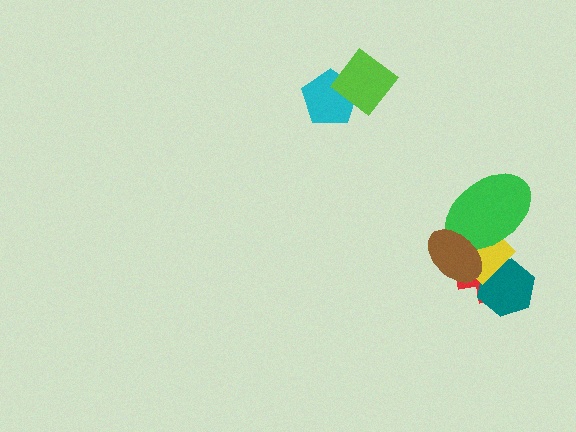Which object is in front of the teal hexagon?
The yellow diamond is in front of the teal hexagon.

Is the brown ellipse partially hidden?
No, no other shape covers it.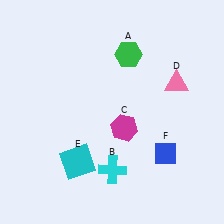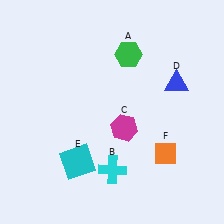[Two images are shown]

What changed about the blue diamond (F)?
In Image 1, F is blue. In Image 2, it changed to orange.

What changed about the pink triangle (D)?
In Image 1, D is pink. In Image 2, it changed to blue.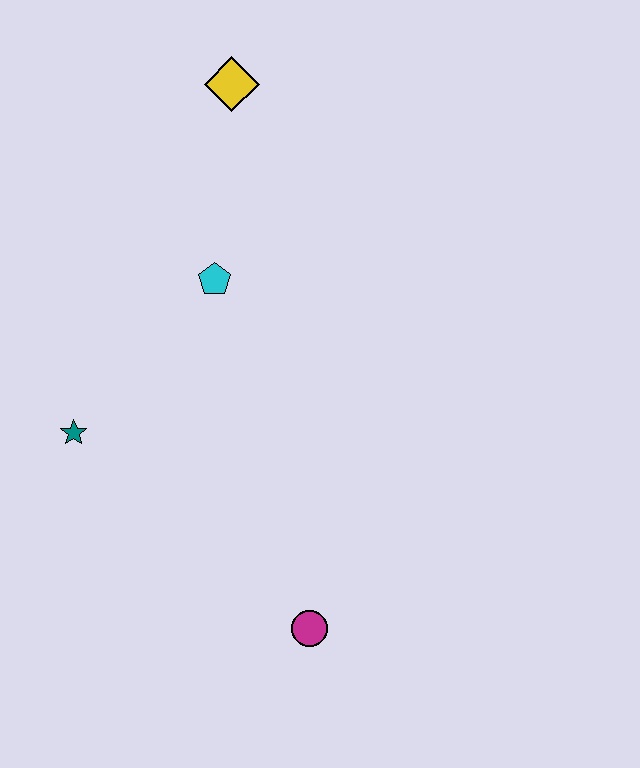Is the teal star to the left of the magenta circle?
Yes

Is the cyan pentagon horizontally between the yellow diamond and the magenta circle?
No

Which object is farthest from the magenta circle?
The yellow diamond is farthest from the magenta circle.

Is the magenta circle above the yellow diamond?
No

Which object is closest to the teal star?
The cyan pentagon is closest to the teal star.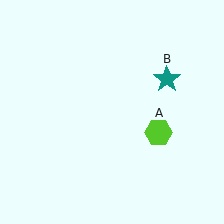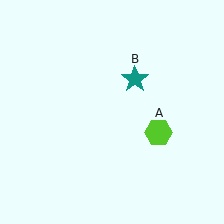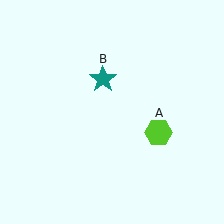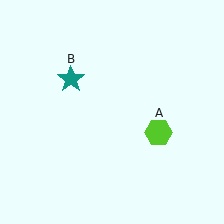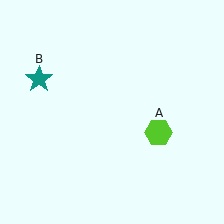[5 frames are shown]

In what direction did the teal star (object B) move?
The teal star (object B) moved left.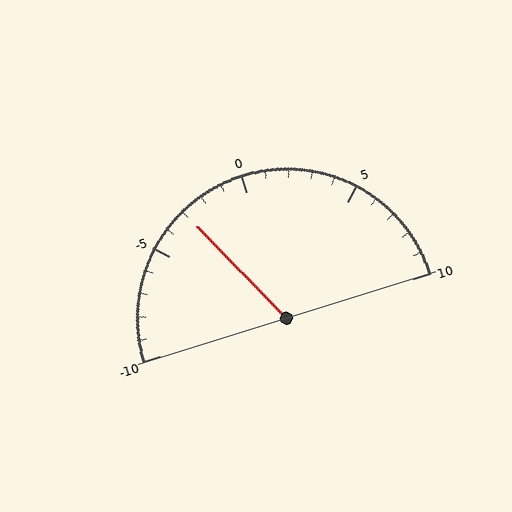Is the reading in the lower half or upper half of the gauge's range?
The reading is in the lower half of the range (-10 to 10).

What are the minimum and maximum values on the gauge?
The gauge ranges from -10 to 10.